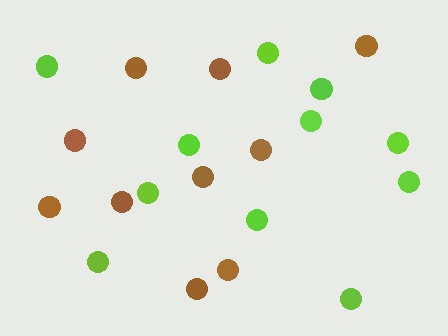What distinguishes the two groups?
There are 2 groups: one group of brown circles (10) and one group of lime circles (11).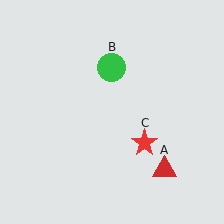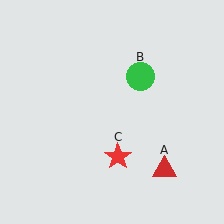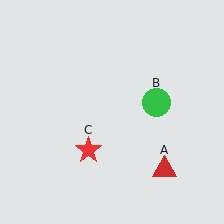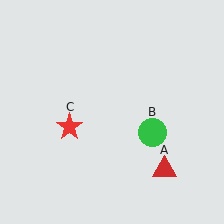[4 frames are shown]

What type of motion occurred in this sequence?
The green circle (object B), red star (object C) rotated clockwise around the center of the scene.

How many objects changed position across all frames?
2 objects changed position: green circle (object B), red star (object C).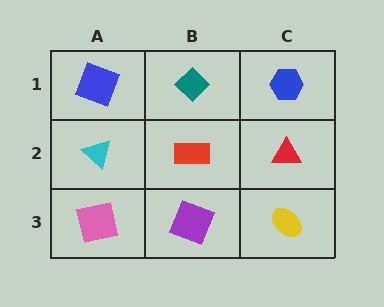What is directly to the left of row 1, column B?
A blue square.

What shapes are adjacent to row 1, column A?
A cyan triangle (row 2, column A), a teal diamond (row 1, column B).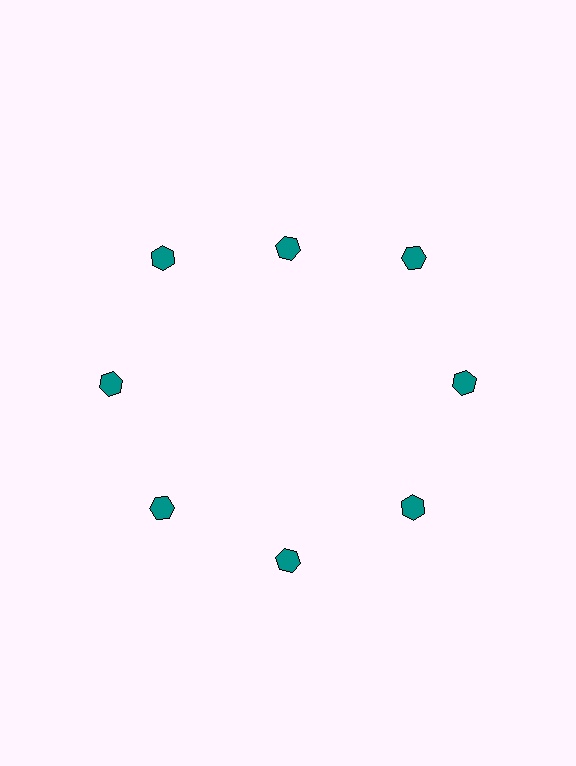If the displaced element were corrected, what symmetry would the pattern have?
It would have 8-fold rotational symmetry — the pattern would map onto itself every 45 degrees.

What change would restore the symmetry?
The symmetry would be restored by moving it outward, back onto the ring so that all 8 hexagons sit at equal angles and equal distance from the center.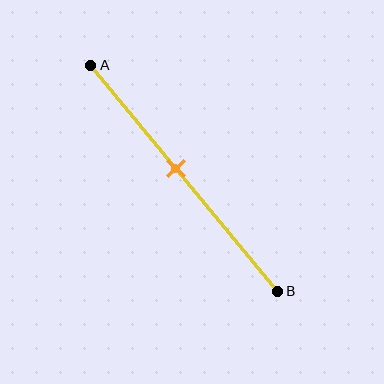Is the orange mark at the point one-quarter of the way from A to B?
No, the mark is at about 45% from A, not at the 25% one-quarter point.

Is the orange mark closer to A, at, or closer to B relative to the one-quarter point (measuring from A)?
The orange mark is closer to point B than the one-quarter point of segment AB.